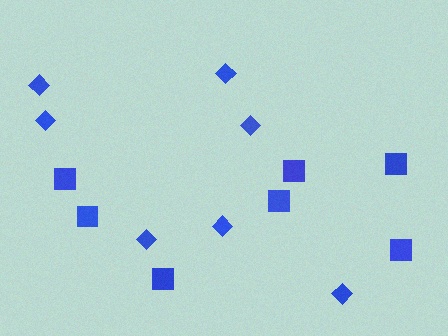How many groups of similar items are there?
There are 2 groups: one group of squares (7) and one group of diamonds (7).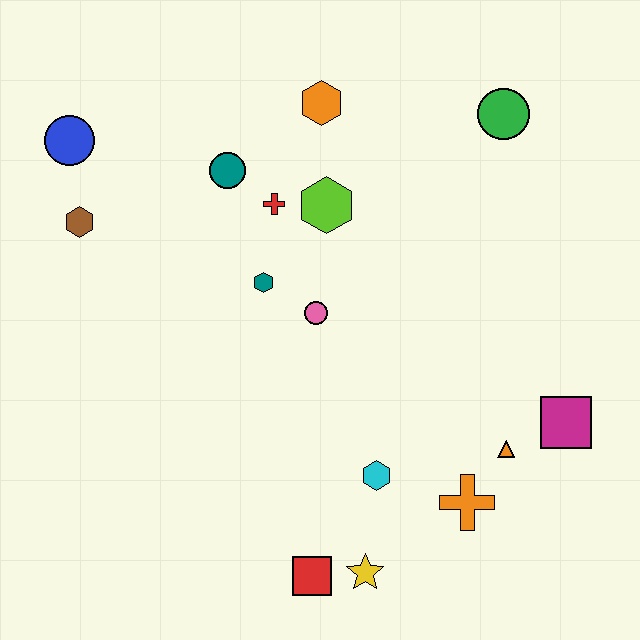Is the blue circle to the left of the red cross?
Yes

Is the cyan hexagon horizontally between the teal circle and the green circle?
Yes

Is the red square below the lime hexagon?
Yes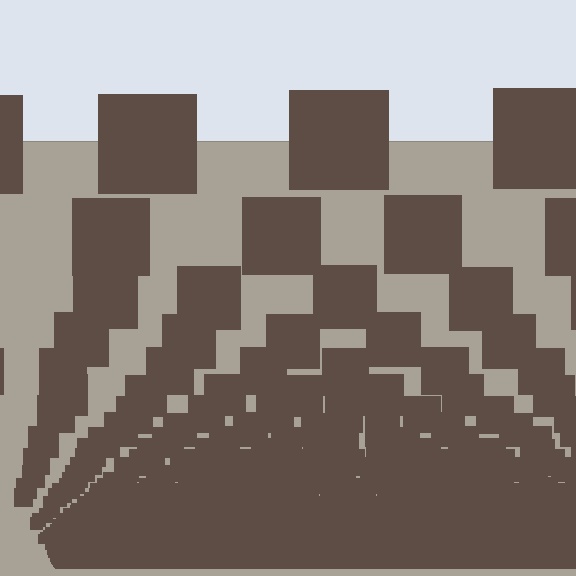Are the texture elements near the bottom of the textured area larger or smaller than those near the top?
Smaller. The gradient is inverted — elements near the bottom are smaller and denser.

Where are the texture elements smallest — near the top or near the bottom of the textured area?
Near the bottom.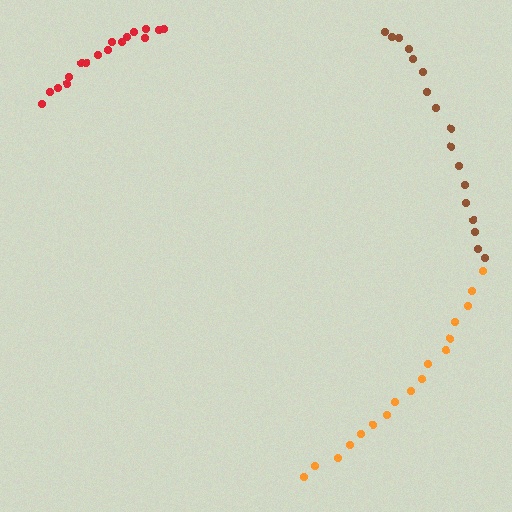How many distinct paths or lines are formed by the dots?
There are 3 distinct paths.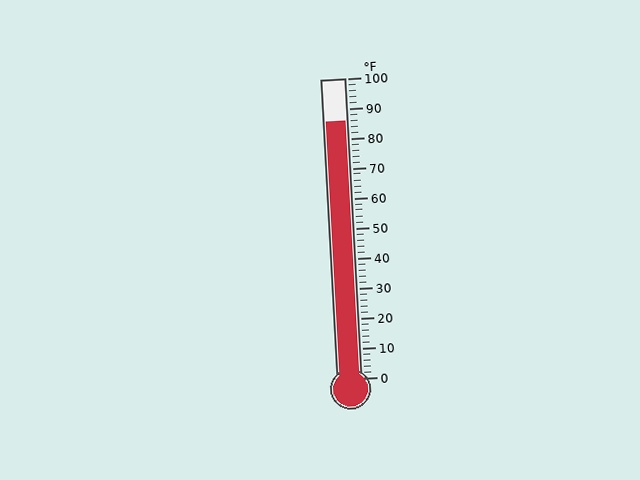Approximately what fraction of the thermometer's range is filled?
The thermometer is filled to approximately 85% of its range.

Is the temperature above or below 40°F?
The temperature is above 40°F.